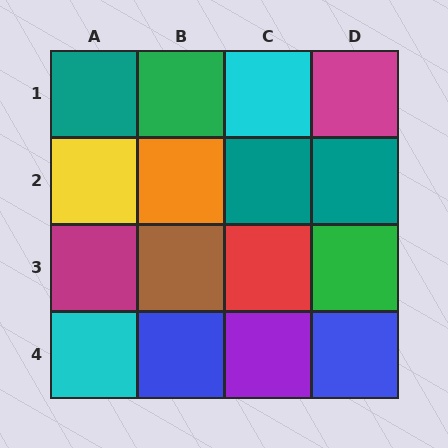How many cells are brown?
1 cell is brown.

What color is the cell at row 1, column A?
Teal.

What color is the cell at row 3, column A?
Magenta.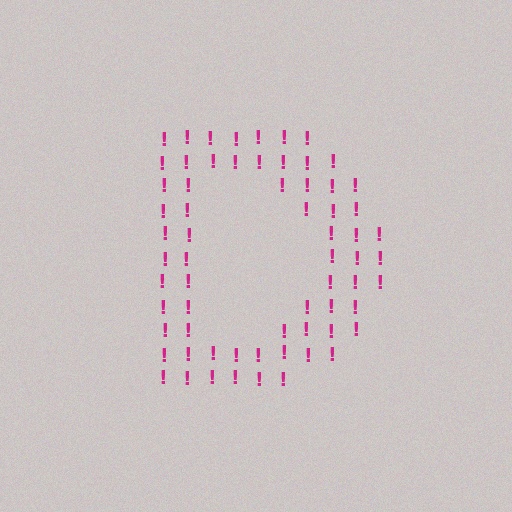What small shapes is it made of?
It is made of small exclamation marks.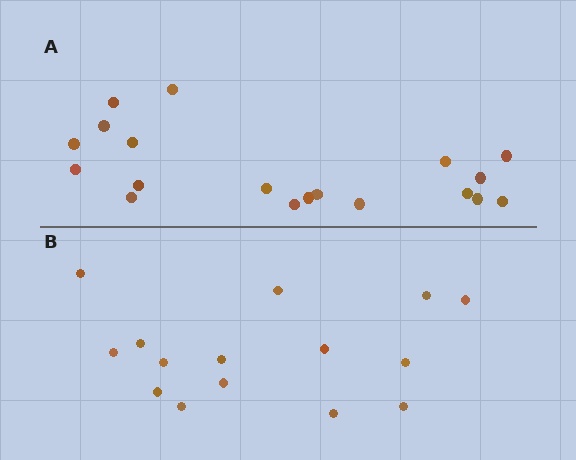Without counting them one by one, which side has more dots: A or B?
Region A (the top region) has more dots.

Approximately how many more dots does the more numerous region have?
Region A has about 4 more dots than region B.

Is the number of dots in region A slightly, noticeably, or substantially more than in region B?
Region A has noticeably more, but not dramatically so. The ratio is roughly 1.3 to 1.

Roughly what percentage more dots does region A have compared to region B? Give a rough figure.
About 25% more.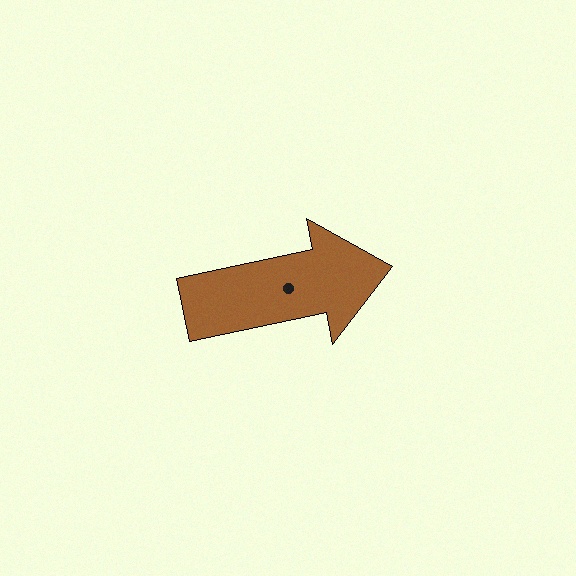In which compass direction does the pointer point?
East.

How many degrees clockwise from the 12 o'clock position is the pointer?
Approximately 78 degrees.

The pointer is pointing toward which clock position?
Roughly 3 o'clock.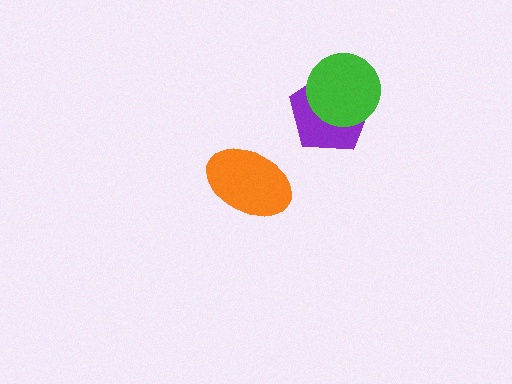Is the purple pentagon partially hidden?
Yes, it is partially covered by another shape.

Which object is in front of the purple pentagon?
The green circle is in front of the purple pentagon.